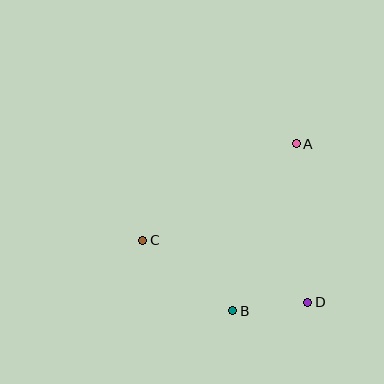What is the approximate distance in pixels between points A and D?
The distance between A and D is approximately 159 pixels.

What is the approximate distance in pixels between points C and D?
The distance between C and D is approximately 177 pixels.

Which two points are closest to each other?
Points B and D are closest to each other.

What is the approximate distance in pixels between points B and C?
The distance between B and C is approximately 114 pixels.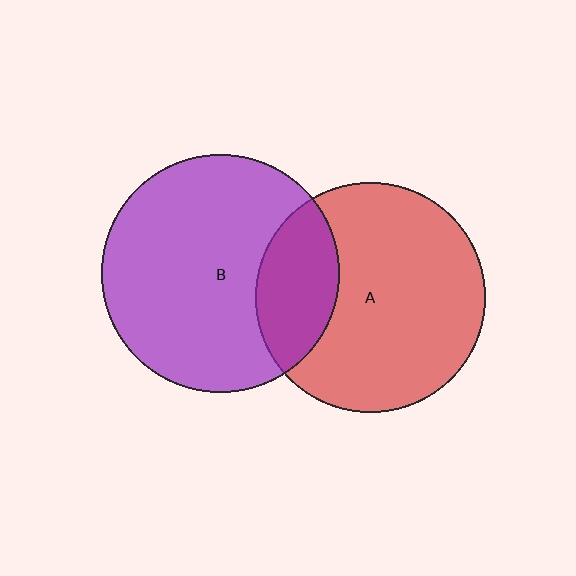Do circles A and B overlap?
Yes.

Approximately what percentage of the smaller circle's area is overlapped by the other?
Approximately 25%.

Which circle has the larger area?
Circle B (purple).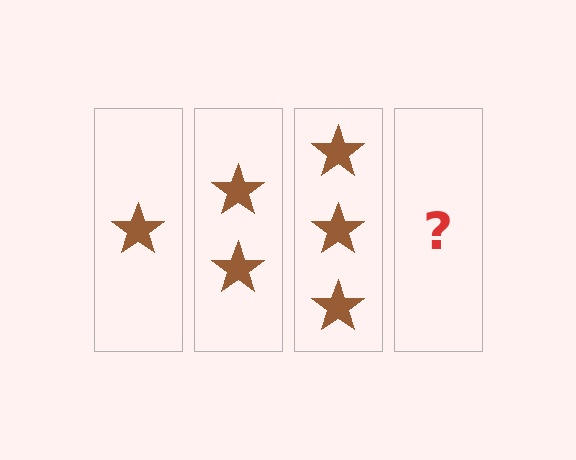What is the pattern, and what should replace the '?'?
The pattern is that each step adds one more star. The '?' should be 4 stars.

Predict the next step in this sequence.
The next step is 4 stars.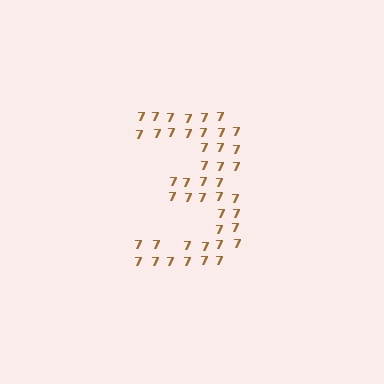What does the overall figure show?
The overall figure shows the digit 3.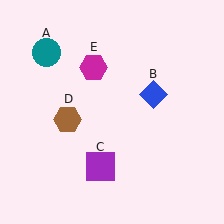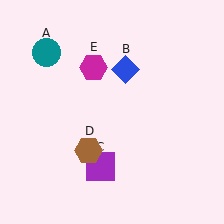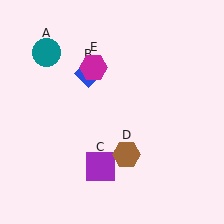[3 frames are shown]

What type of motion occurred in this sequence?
The blue diamond (object B), brown hexagon (object D) rotated counterclockwise around the center of the scene.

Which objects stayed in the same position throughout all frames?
Teal circle (object A) and purple square (object C) and magenta hexagon (object E) remained stationary.